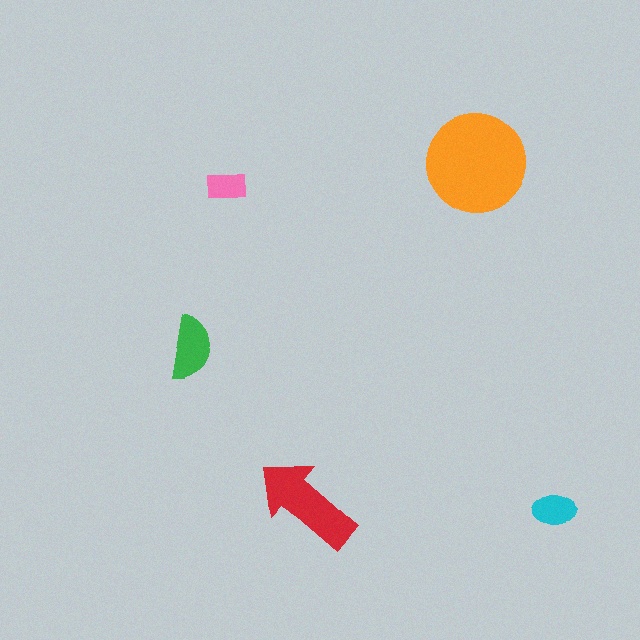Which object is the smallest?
The pink rectangle.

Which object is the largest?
The orange circle.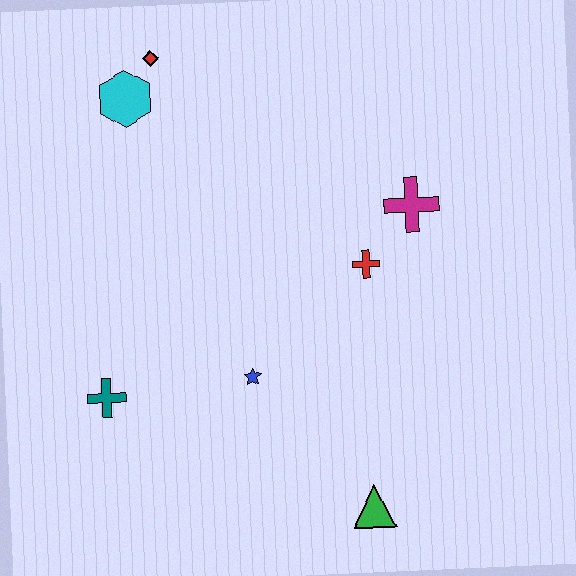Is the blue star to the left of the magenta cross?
Yes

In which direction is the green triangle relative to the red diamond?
The green triangle is below the red diamond.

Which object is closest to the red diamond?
The cyan hexagon is closest to the red diamond.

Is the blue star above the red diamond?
No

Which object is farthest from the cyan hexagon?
The green triangle is farthest from the cyan hexagon.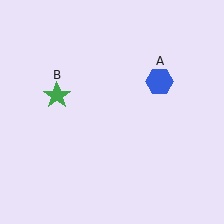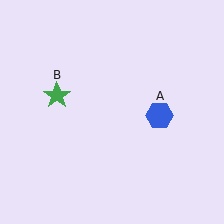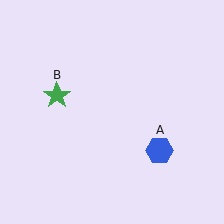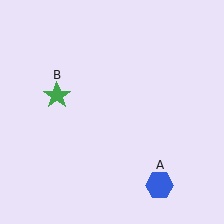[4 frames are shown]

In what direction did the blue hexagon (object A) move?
The blue hexagon (object A) moved down.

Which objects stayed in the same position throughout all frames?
Green star (object B) remained stationary.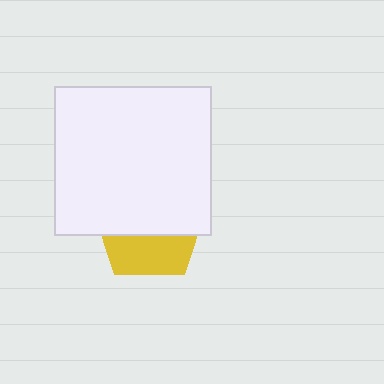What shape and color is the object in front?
The object in front is a white rectangle.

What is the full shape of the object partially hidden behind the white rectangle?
The partially hidden object is a yellow pentagon.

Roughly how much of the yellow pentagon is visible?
A small part of it is visible (roughly 38%).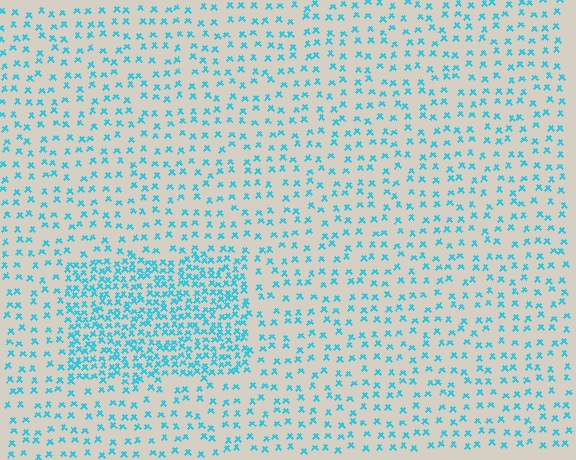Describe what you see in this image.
The image contains small cyan elements arranged at two different densities. A rectangle-shaped region is visible where the elements are more densely packed than the surrounding area.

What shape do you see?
I see a rectangle.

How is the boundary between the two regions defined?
The boundary is defined by a change in element density (approximately 2.5x ratio). All elements are the same color, size, and shape.